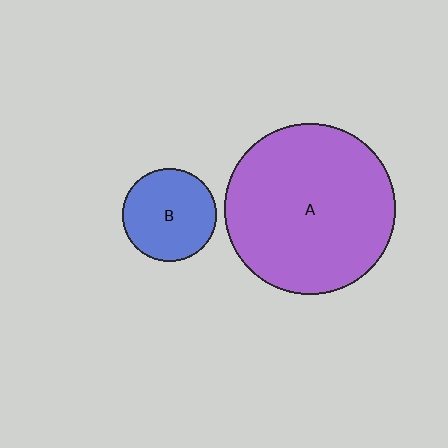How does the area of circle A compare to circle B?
Approximately 3.3 times.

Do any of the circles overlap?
No, none of the circles overlap.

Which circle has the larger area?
Circle A (purple).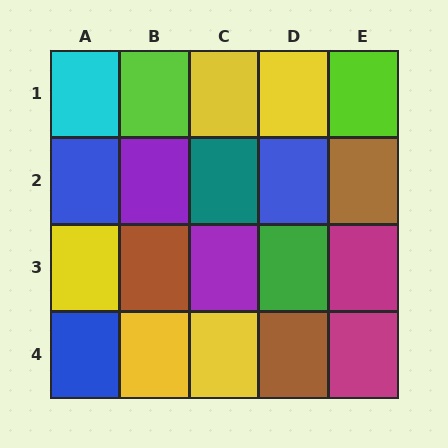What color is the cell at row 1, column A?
Cyan.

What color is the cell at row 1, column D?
Yellow.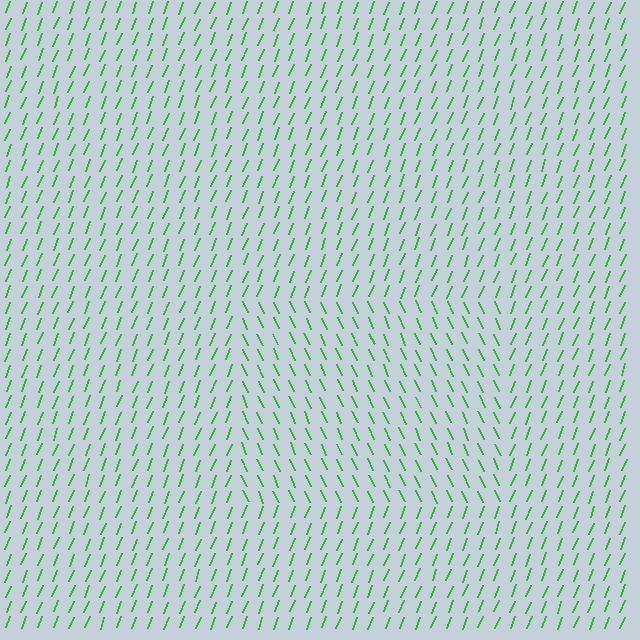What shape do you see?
I see a rectangle.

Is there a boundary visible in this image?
Yes, there is a texture boundary formed by a change in line orientation.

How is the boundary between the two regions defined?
The boundary is defined purely by a change in line orientation (approximately 45 degrees difference). All lines are the same color and thickness.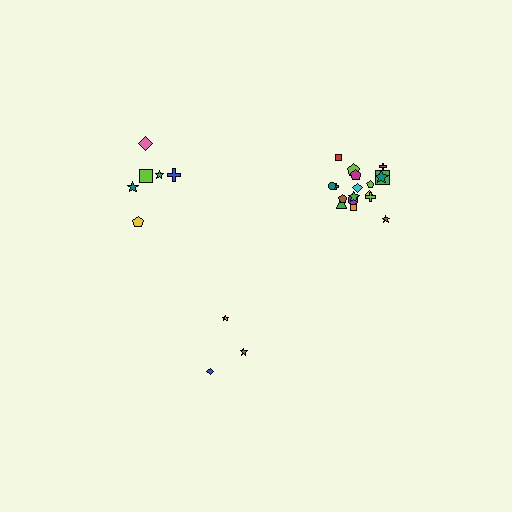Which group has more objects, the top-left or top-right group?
The top-right group.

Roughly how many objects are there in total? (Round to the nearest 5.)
Roughly 25 objects in total.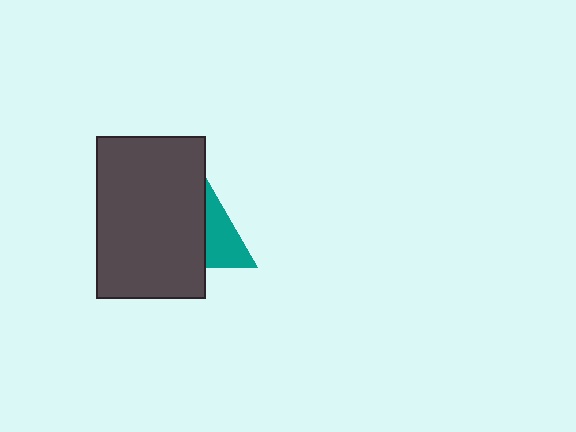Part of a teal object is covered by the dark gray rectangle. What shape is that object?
It is a triangle.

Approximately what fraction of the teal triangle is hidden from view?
Roughly 57% of the teal triangle is hidden behind the dark gray rectangle.